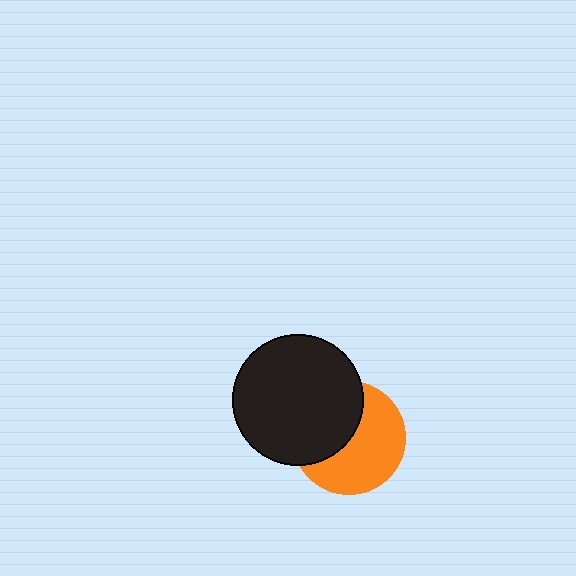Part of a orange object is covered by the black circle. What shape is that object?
It is a circle.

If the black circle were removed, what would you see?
You would see the complete orange circle.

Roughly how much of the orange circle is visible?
About half of it is visible (roughly 57%).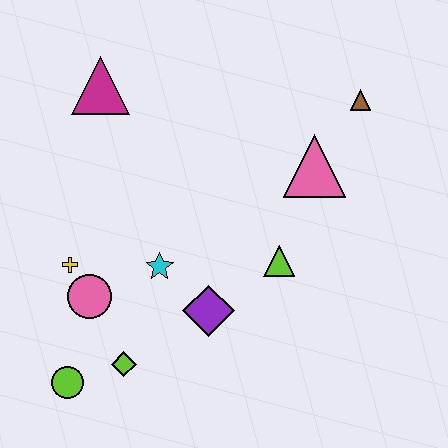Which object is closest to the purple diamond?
The cyan star is closest to the purple diamond.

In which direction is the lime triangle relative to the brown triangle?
The lime triangle is below the brown triangle.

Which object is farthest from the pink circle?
The brown triangle is farthest from the pink circle.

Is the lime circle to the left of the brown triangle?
Yes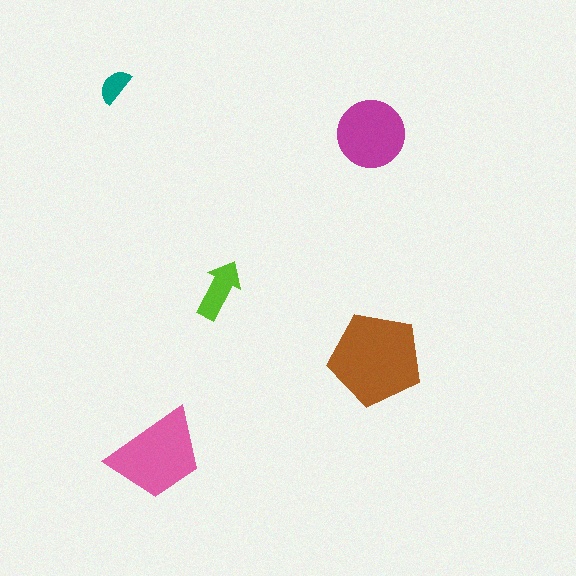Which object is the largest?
The brown pentagon.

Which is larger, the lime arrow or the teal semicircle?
The lime arrow.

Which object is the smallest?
The teal semicircle.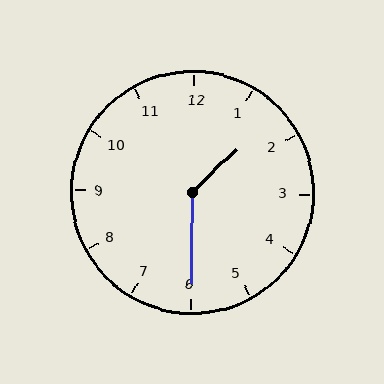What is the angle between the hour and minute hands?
Approximately 135 degrees.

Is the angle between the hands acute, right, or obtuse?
It is obtuse.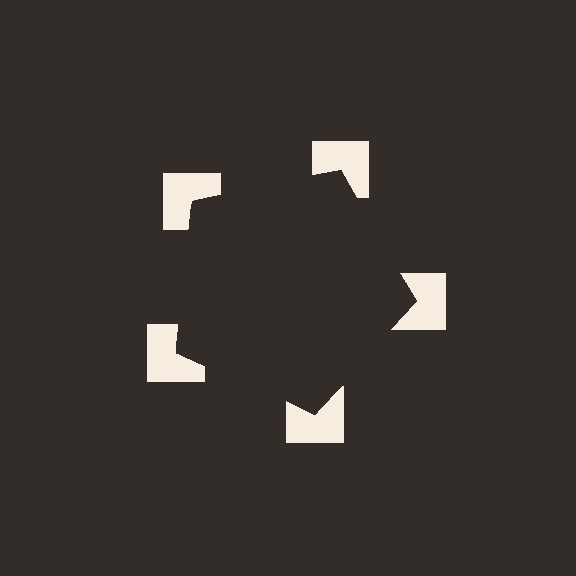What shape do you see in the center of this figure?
An illusory pentagon — its edges are inferred from the aligned wedge cuts in the notched squares, not physically drawn.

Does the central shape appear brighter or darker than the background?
It typically appears slightly darker than the background, even though no actual brightness change is drawn.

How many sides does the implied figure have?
5 sides.